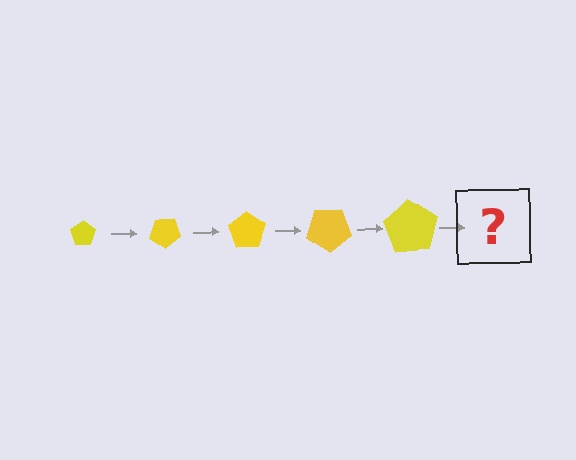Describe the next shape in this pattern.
It should be a pentagon, larger than the previous one and rotated 175 degrees from the start.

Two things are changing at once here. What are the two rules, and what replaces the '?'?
The two rules are that the pentagon grows larger each step and it rotates 35 degrees each step. The '?' should be a pentagon, larger than the previous one and rotated 175 degrees from the start.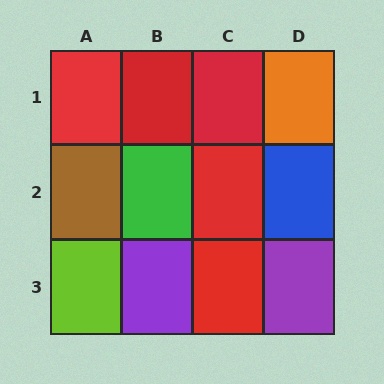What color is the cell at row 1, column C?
Red.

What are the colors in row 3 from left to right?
Lime, purple, red, purple.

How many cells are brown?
1 cell is brown.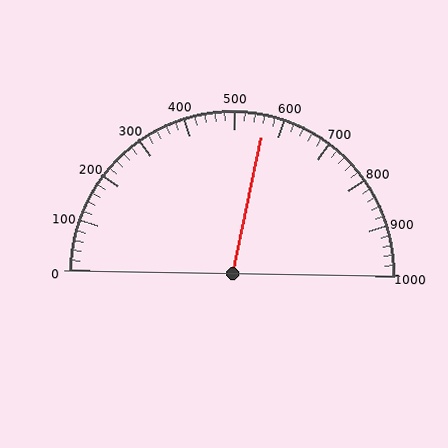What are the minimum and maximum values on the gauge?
The gauge ranges from 0 to 1000.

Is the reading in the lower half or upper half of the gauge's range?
The reading is in the upper half of the range (0 to 1000).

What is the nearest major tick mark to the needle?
The nearest major tick mark is 600.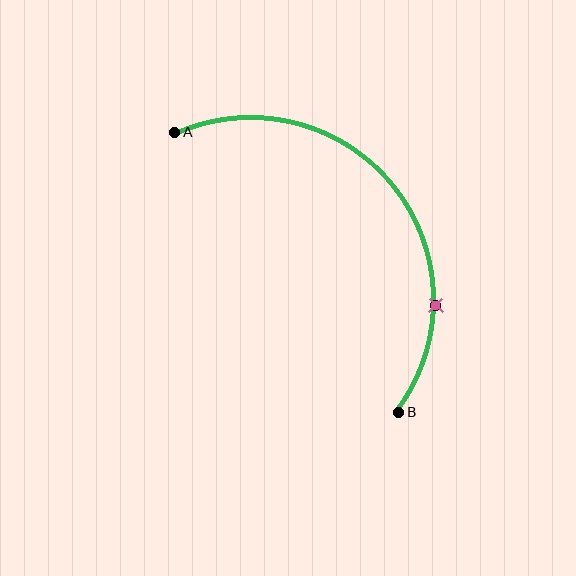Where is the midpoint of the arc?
The arc midpoint is the point on the curve farthest from the straight line joining A and B. It sits above and to the right of that line.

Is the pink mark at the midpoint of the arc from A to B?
No. The pink mark lies on the arc but is closer to endpoint B. The arc midpoint would be at the point on the curve equidistant along the arc from both A and B.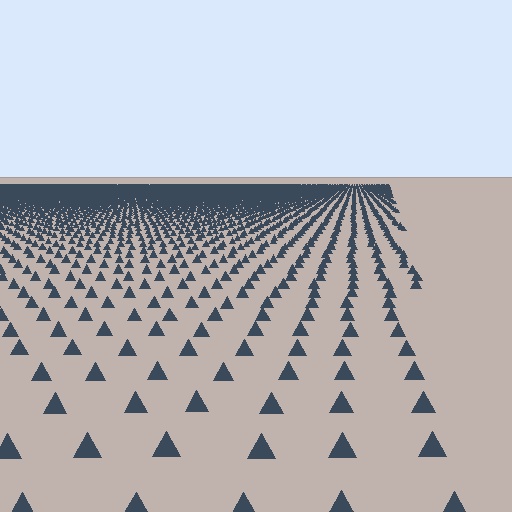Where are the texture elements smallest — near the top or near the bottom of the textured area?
Near the top.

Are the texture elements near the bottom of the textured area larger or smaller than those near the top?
Larger. Near the bottom, elements are closer to the viewer and appear at a bigger on-screen size.